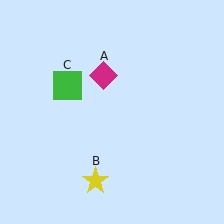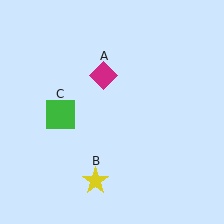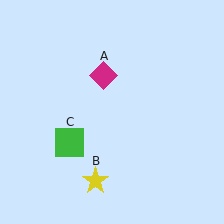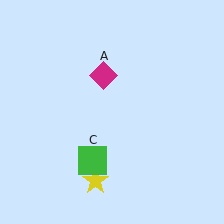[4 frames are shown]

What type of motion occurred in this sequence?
The green square (object C) rotated counterclockwise around the center of the scene.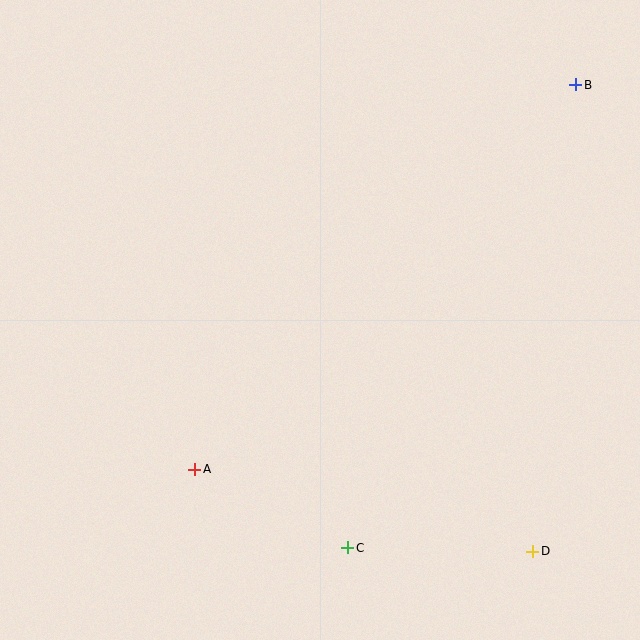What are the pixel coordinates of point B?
Point B is at (576, 85).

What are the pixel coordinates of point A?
Point A is at (195, 469).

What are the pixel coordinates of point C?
Point C is at (348, 548).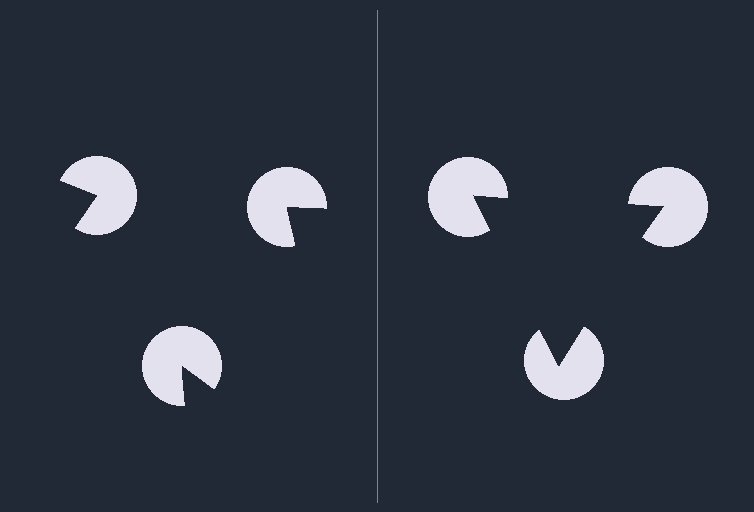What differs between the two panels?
The pac-man discs are positioned identically on both sides; only the wedge orientations differ. On the right they align to a triangle; on the left they are misaligned.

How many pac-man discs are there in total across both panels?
6 — 3 on each side.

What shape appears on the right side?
An illusory triangle.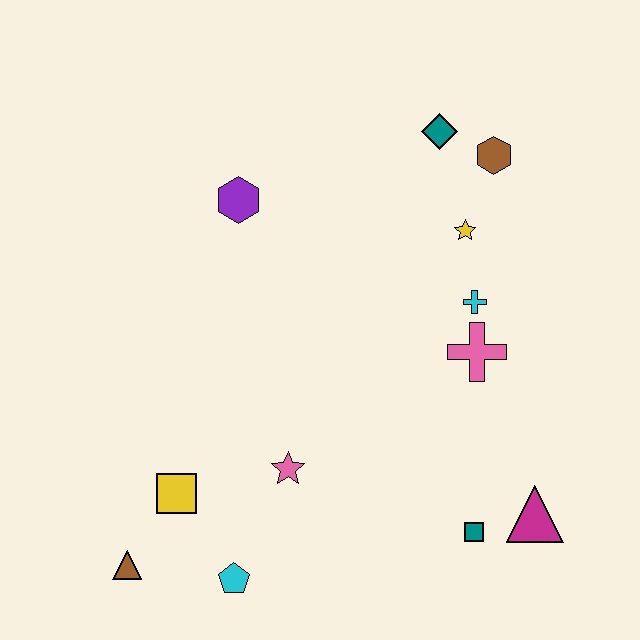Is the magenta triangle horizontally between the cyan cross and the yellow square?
No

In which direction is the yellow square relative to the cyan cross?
The yellow square is to the left of the cyan cross.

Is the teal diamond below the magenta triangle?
No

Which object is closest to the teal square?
The magenta triangle is closest to the teal square.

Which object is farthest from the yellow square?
The brown hexagon is farthest from the yellow square.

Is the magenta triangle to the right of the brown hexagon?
Yes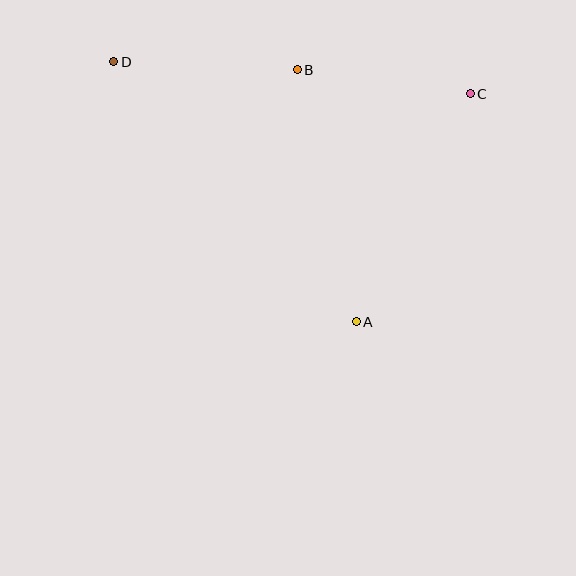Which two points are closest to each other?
Points B and C are closest to each other.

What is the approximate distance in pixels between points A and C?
The distance between A and C is approximately 255 pixels.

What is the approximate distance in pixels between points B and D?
The distance between B and D is approximately 183 pixels.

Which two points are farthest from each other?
Points C and D are farthest from each other.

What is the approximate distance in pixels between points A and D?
The distance between A and D is approximately 356 pixels.